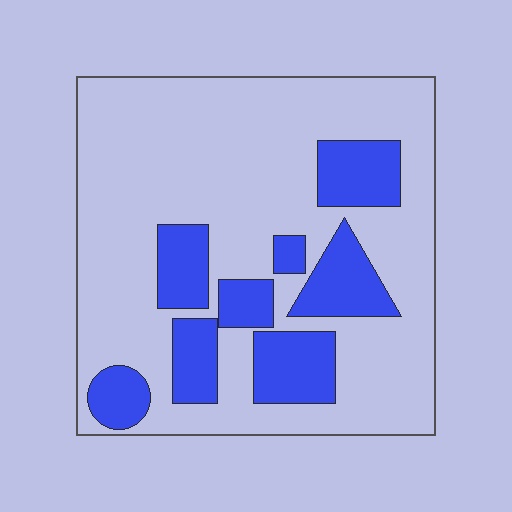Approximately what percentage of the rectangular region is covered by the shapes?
Approximately 25%.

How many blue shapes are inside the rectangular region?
8.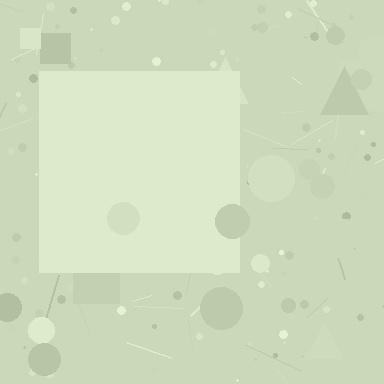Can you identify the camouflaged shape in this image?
The camouflaged shape is a square.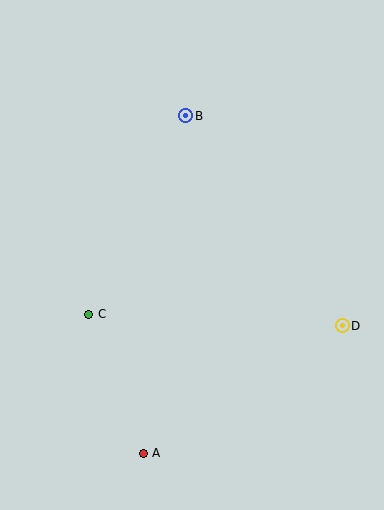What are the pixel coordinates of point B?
Point B is at (186, 116).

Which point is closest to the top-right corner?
Point B is closest to the top-right corner.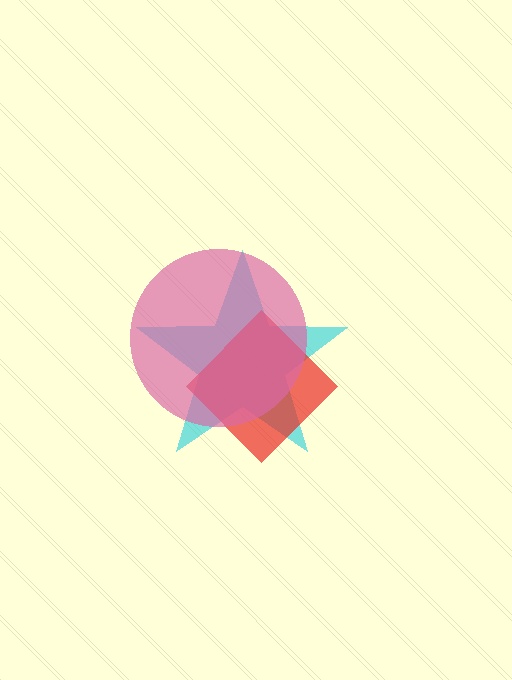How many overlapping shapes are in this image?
There are 3 overlapping shapes in the image.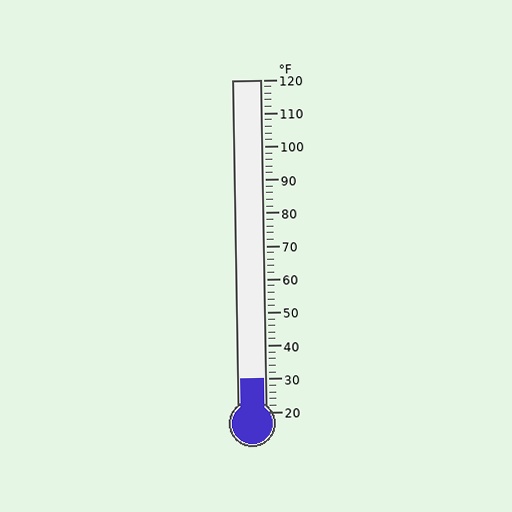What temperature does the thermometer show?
The thermometer shows approximately 30°F.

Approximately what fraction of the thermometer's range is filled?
The thermometer is filled to approximately 10% of its range.